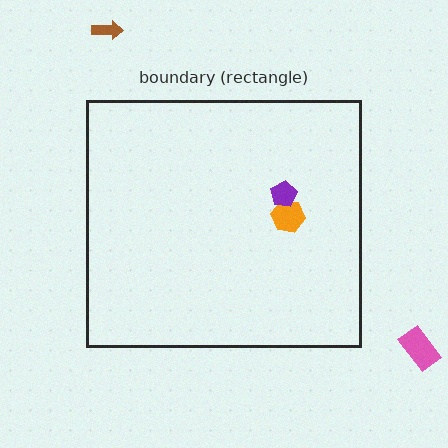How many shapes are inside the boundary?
2 inside, 2 outside.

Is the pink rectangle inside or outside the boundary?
Outside.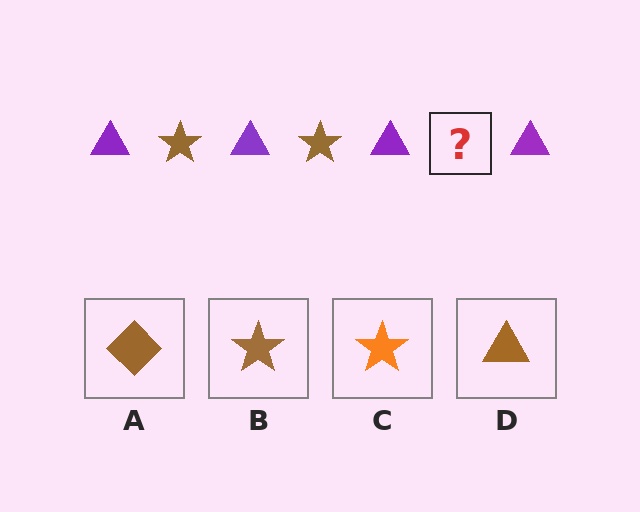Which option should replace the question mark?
Option B.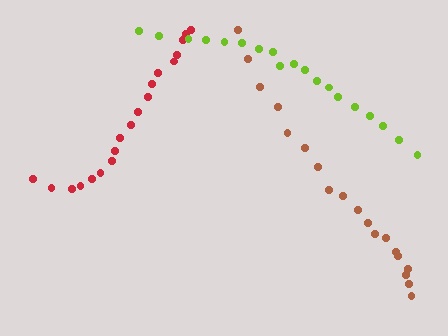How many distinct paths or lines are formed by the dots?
There are 3 distinct paths.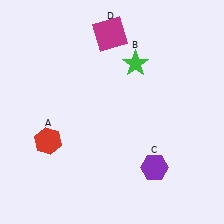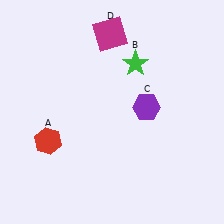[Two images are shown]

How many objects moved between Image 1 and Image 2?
1 object moved between the two images.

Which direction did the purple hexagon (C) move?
The purple hexagon (C) moved up.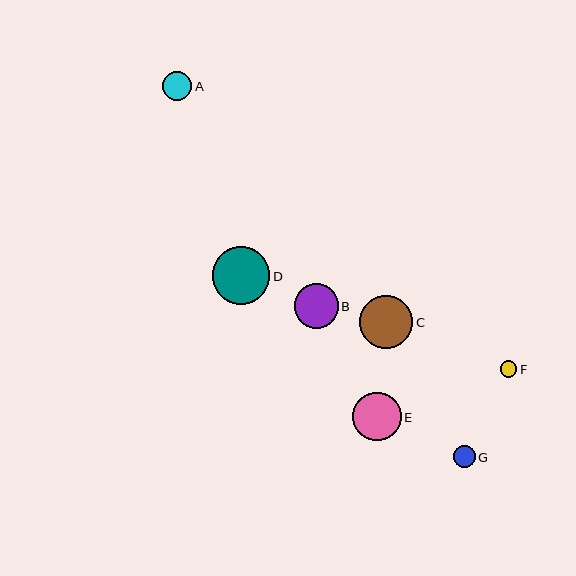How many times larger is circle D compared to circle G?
Circle D is approximately 2.7 times the size of circle G.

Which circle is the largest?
Circle D is the largest with a size of approximately 58 pixels.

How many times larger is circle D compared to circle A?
Circle D is approximately 2.0 times the size of circle A.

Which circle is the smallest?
Circle F is the smallest with a size of approximately 16 pixels.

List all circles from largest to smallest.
From largest to smallest: D, C, E, B, A, G, F.